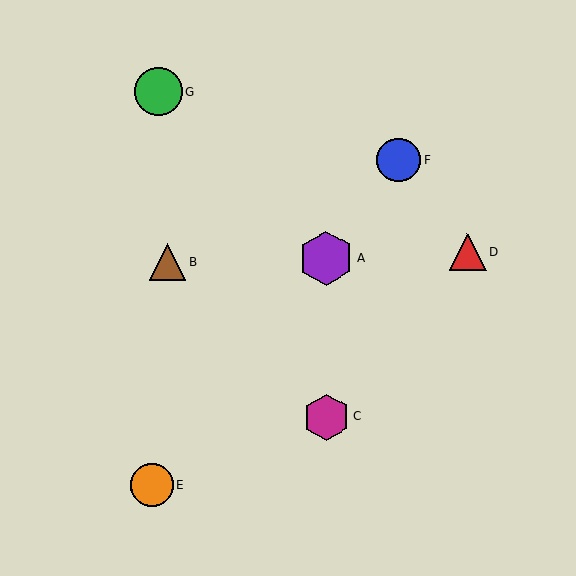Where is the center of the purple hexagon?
The center of the purple hexagon is at (326, 258).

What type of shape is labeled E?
Shape E is an orange circle.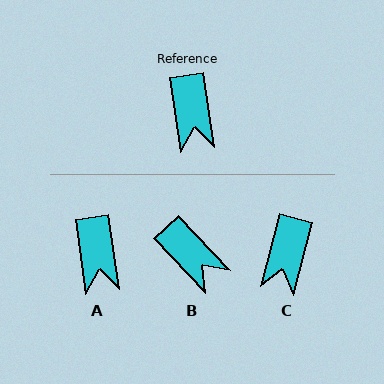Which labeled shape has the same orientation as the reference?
A.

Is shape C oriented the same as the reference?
No, it is off by about 23 degrees.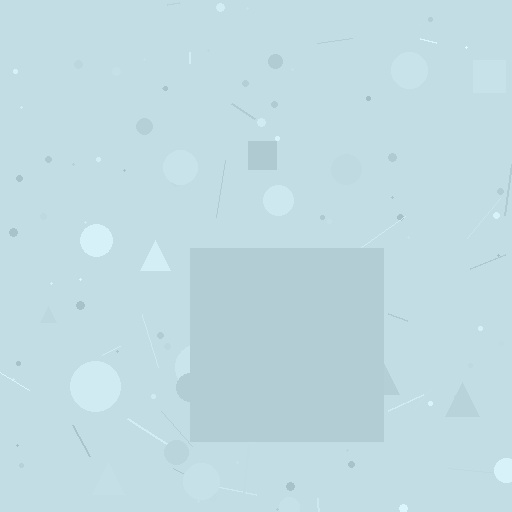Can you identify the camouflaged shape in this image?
The camouflaged shape is a square.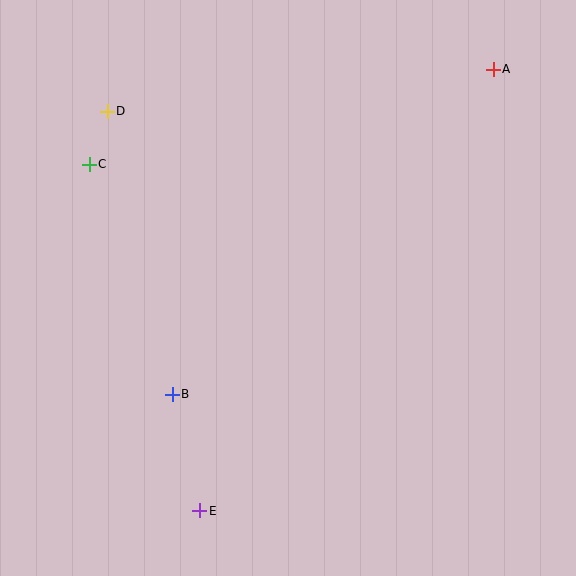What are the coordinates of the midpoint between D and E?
The midpoint between D and E is at (154, 311).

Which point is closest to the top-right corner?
Point A is closest to the top-right corner.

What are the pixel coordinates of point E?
Point E is at (200, 511).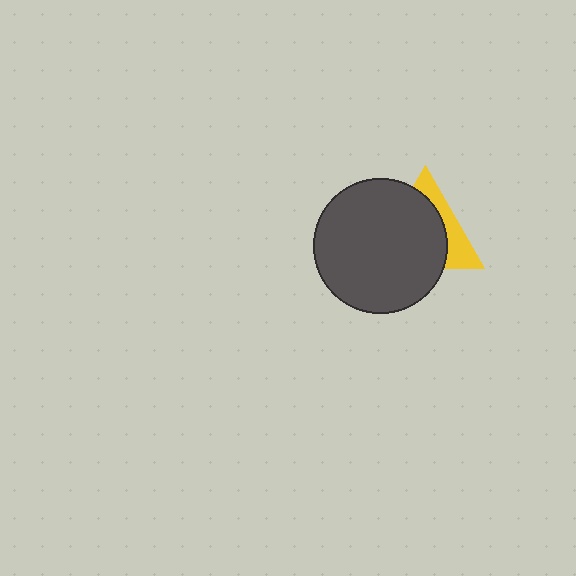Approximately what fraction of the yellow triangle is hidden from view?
Roughly 67% of the yellow triangle is hidden behind the dark gray circle.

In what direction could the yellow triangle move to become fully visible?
The yellow triangle could move toward the upper-right. That would shift it out from behind the dark gray circle entirely.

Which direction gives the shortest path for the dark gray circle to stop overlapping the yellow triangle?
Moving toward the lower-left gives the shortest separation.